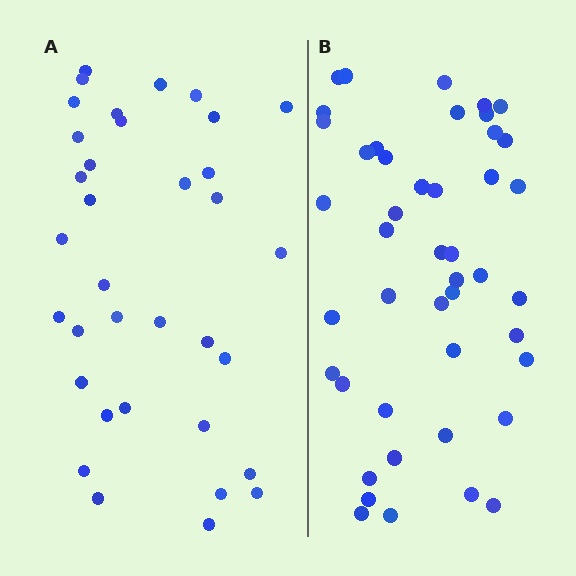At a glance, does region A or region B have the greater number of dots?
Region B (the right region) has more dots.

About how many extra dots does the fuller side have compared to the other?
Region B has roughly 10 or so more dots than region A.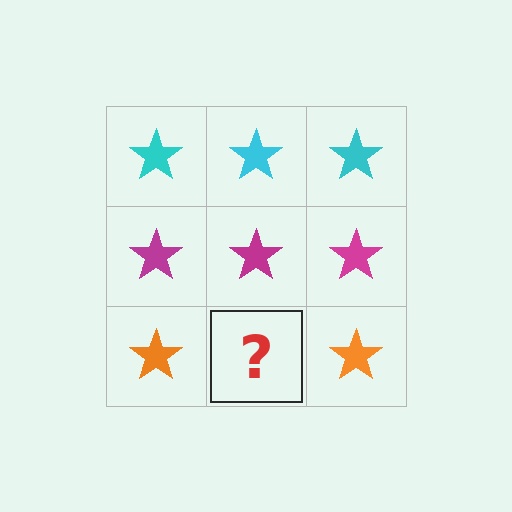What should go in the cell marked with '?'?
The missing cell should contain an orange star.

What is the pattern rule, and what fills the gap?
The rule is that each row has a consistent color. The gap should be filled with an orange star.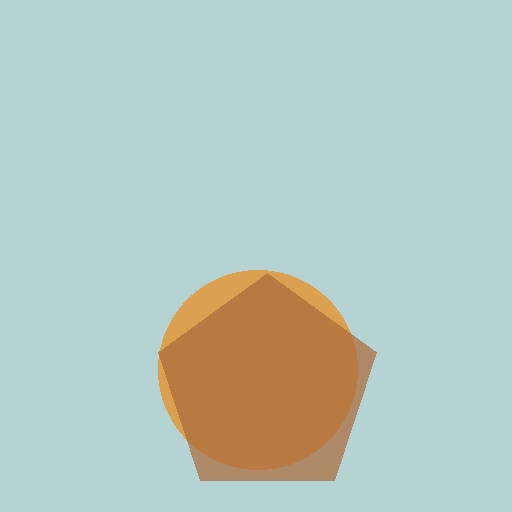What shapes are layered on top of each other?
The layered shapes are: an orange circle, a brown pentagon.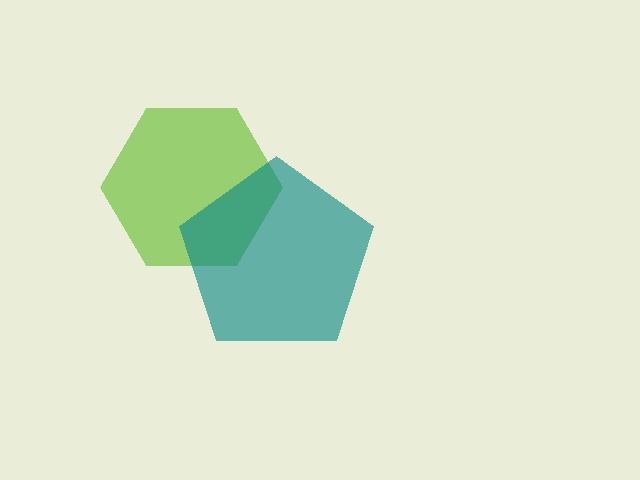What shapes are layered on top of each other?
The layered shapes are: a lime hexagon, a teal pentagon.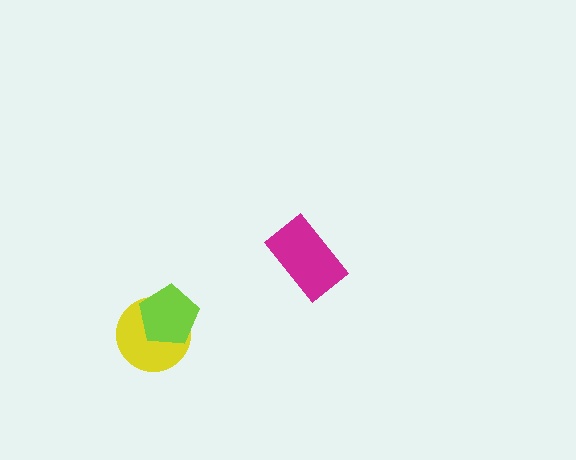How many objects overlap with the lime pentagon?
1 object overlaps with the lime pentagon.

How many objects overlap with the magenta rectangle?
0 objects overlap with the magenta rectangle.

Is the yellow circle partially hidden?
Yes, it is partially covered by another shape.